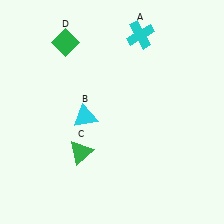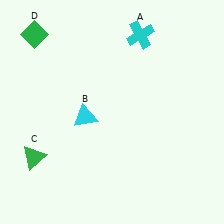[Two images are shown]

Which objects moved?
The objects that moved are: the green triangle (C), the green diamond (D).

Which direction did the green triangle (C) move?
The green triangle (C) moved left.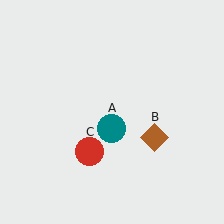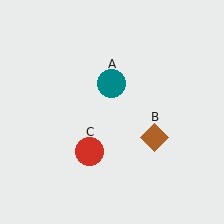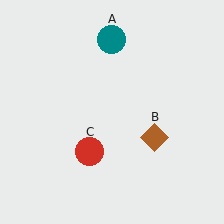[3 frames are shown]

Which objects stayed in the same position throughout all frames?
Brown diamond (object B) and red circle (object C) remained stationary.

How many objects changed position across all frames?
1 object changed position: teal circle (object A).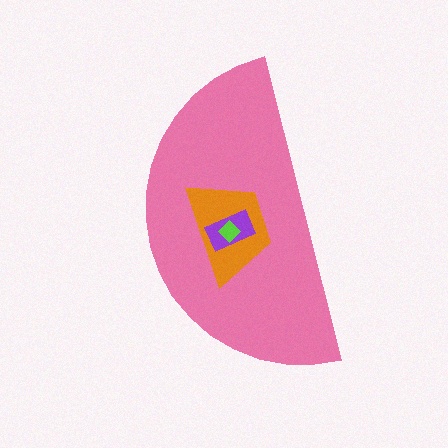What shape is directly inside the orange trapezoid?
The purple rectangle.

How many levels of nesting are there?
4.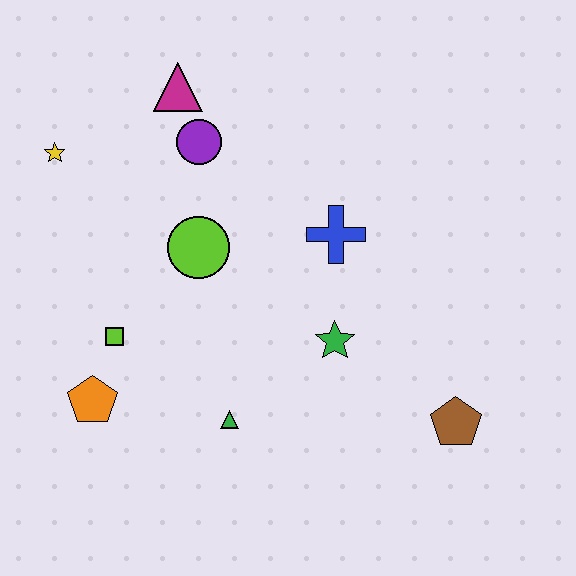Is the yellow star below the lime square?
No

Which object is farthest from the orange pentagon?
The brown pentagon is farthest from the orange pentagon.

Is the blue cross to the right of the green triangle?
Yes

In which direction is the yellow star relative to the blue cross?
The yellow star is to the left of the blue cross.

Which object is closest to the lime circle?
The purple circle is closest to the lime circle.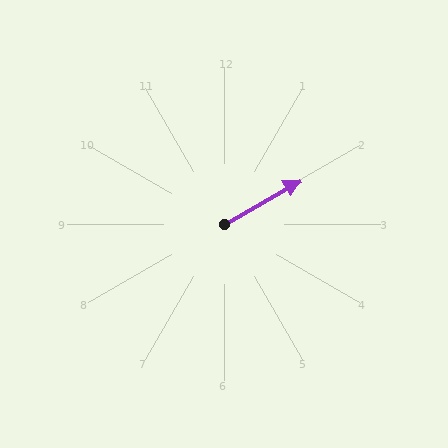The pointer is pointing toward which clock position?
Roughly 2 o'clock.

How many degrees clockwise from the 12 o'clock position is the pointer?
Approximately 60 degrees.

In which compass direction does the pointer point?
Northeast.